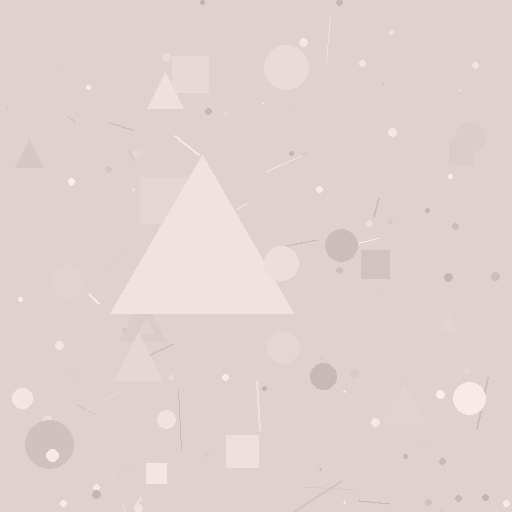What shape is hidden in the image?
A triangle is hidden in the image.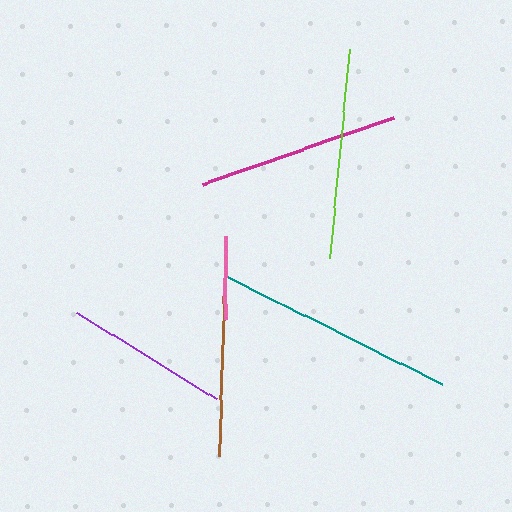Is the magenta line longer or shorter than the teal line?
The teal line is longer than the magenta line.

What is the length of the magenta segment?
The magenta segment is approximately 202 pixels long.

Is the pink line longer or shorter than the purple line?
The purple line is longer than the pink line.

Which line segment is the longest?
The teal line is the longest at approximately 239 pixels.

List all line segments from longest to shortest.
From longest to shortest: teal, lime, magenta, brown, purple, pink.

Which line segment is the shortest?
The pink line is the shortest at approximately 82 pixels.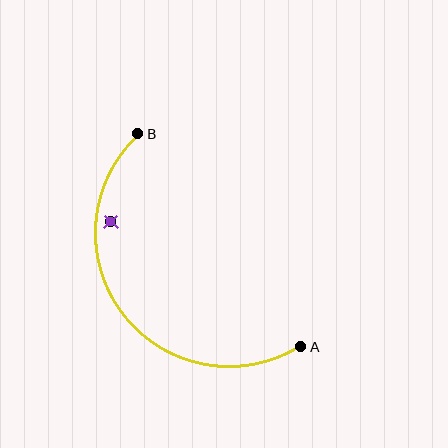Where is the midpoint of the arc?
The arc midpoint is the point on the curve farthest from the straight line joining A and B. It sits below and to the left of that line.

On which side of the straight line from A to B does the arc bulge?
The arc bulges below and to the left of the straight line connecting A and B.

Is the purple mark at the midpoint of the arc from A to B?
No — the purple mark does not lie on the arc at all. It sits slightly inside the curve.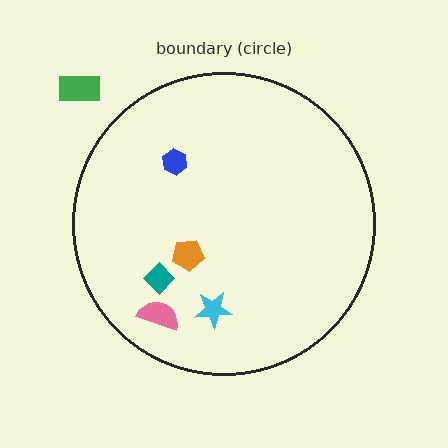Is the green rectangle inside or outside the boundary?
Outside.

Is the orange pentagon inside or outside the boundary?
Inside.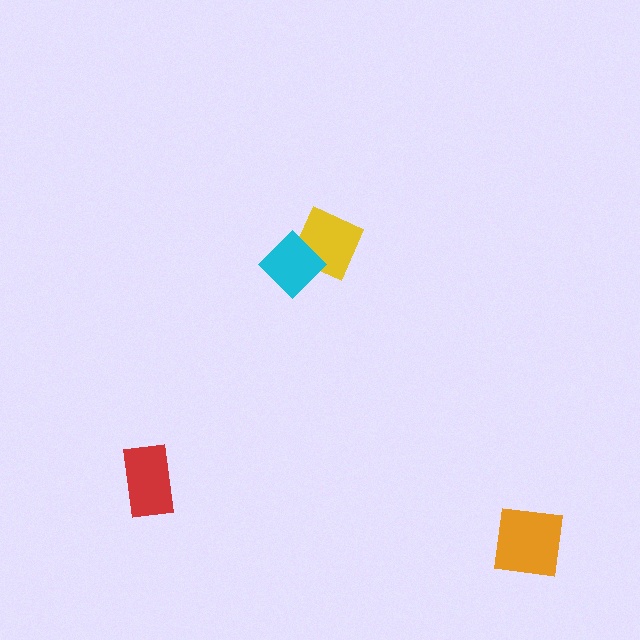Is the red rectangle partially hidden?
No, no other shape covers it.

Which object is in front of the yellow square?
The cyan diamond is in front of the yellow square.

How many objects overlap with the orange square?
0 objects overlap with the orange square.